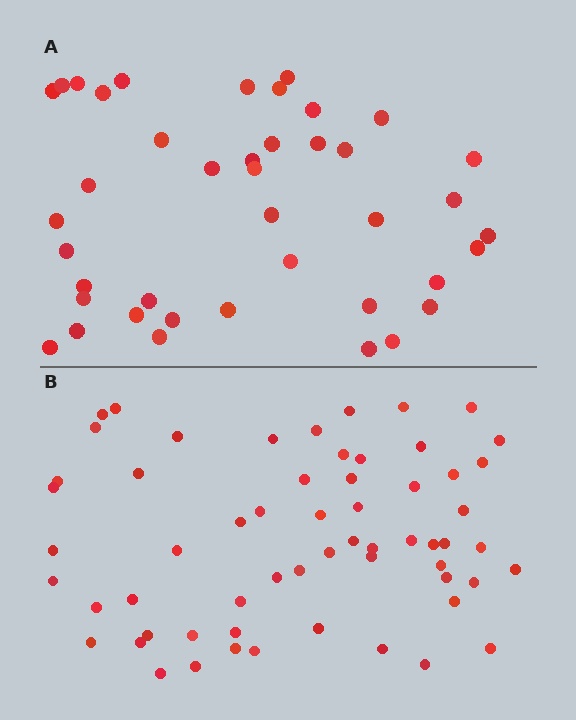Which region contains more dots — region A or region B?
Region B (the bottom region) has more dots.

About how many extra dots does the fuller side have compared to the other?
Region B has approximately 20 more dots than region A.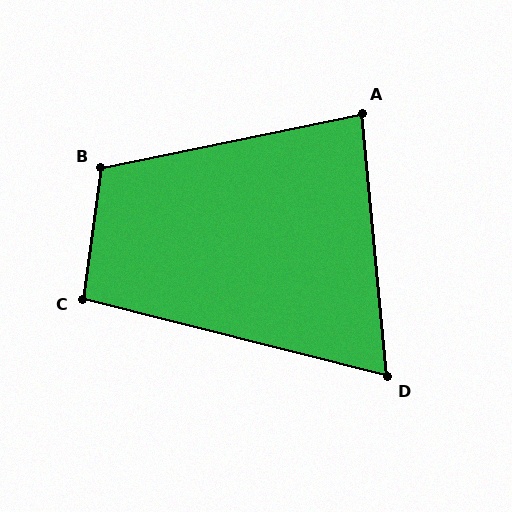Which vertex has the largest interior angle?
B, at approximately 110 degrees.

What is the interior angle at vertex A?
Approximately 84 degrees (acute).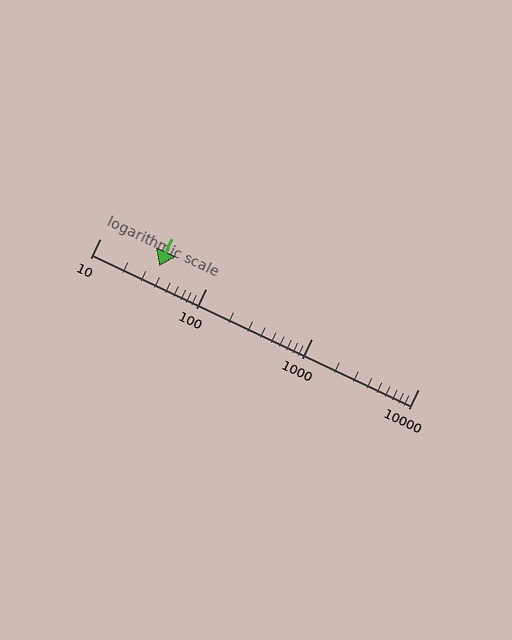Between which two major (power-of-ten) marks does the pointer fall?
The pointer is between 10 and 100.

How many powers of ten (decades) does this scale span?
The scale spans 3 decades, from 10 to 10000.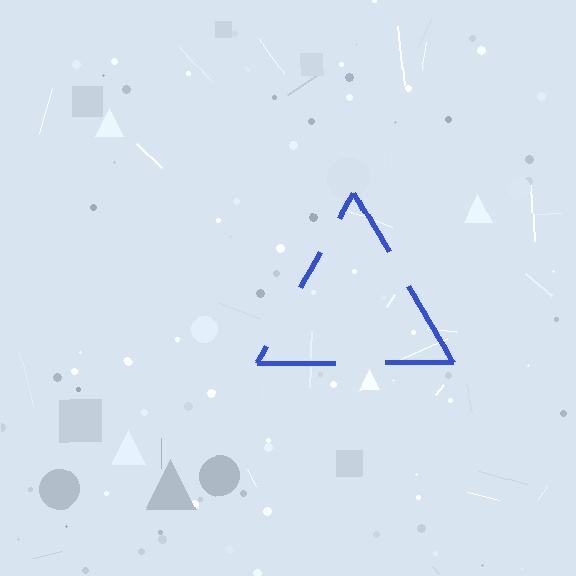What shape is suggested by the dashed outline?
The dashed outline suggests a triangle.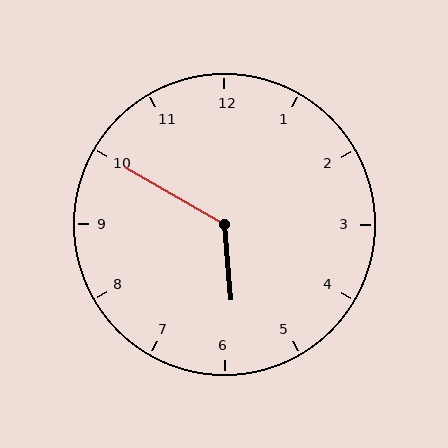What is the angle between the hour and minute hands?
Approximately 125 degrees.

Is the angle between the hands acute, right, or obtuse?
It is obtuse.